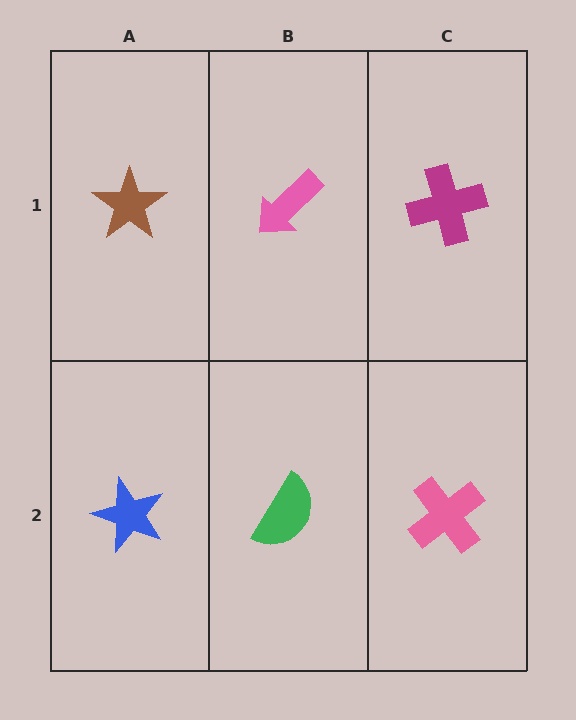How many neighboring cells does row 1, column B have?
3.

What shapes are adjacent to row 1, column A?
A blue star (row 2, column A), a pink arrow (row 1, column B).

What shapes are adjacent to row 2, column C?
A magenta cross (row 1, column C), a green semicircle (row 2, column B).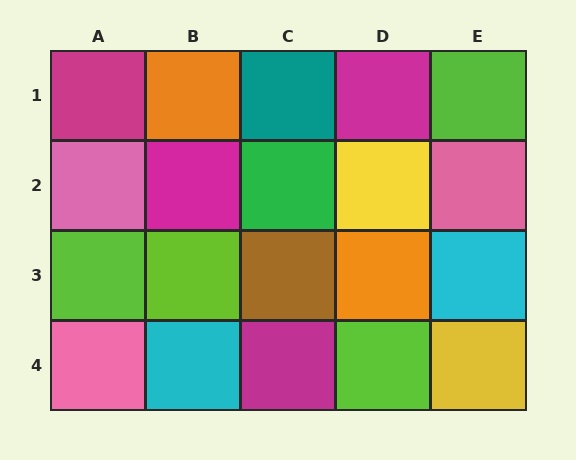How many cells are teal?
1 cell is teal.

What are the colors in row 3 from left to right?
Lime, lime, brown, orange, cyan.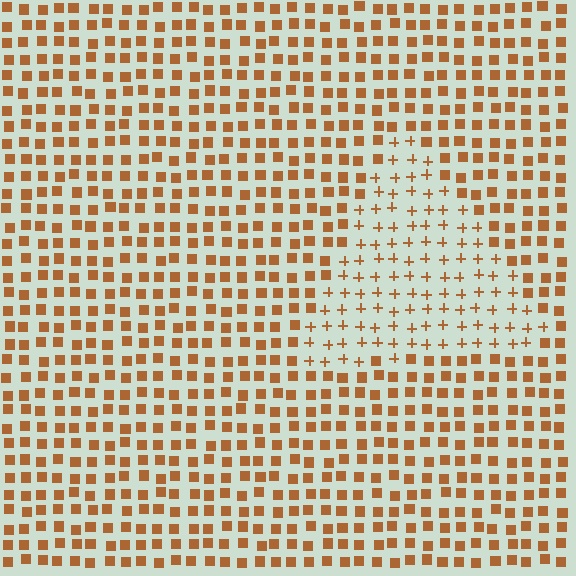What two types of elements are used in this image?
The image uses plus signs inside the triangle region and squares outside it.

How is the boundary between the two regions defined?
The boundary is defined by a change in element shape: plus signs inside vs. squares outside. All elements share the same color and spacing.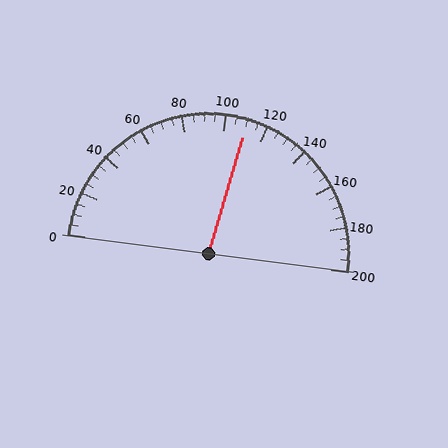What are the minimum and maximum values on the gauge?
The gauge ranges from 0 to 200.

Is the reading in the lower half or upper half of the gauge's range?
The reading is in the upper half of the range (0 to 200).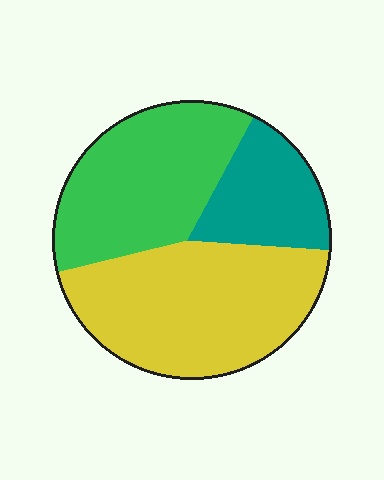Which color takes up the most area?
Yellow, at roughly 45%.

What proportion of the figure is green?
Green covers around 35% of the figure.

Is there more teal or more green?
Green.